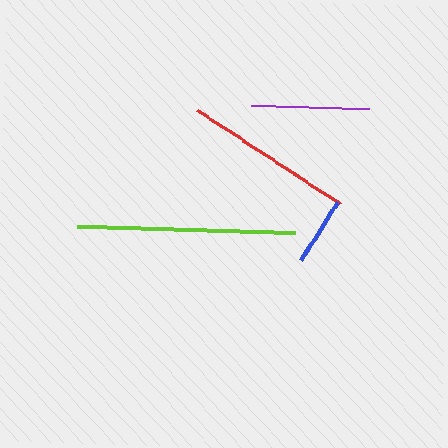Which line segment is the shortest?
The blue line is the shortest at approximately 68 pixels.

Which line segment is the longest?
The lime line is the longest at approximately 218 pixels.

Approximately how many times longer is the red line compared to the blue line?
The red line is approximately 2.5 times the length of the blue line.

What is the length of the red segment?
The red segment is approximately 170 pixels long.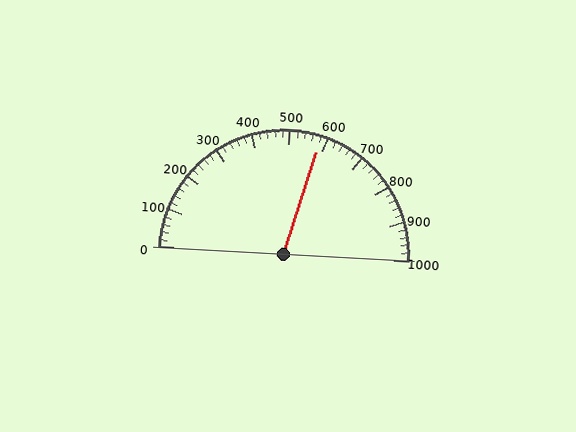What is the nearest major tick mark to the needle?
The nearest major tick mark is 600.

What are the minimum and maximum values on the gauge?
The gauge ranges from 0 to 1000.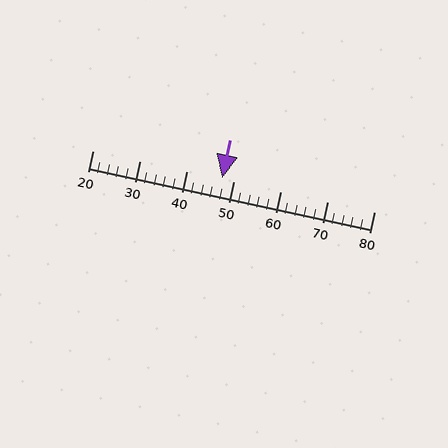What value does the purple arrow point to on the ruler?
The purple arrow points to approximately 48.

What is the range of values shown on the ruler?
The ruler shows values from 20 to 80.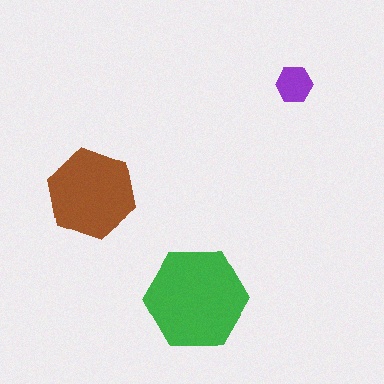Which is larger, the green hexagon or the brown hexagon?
The green one.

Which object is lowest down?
The green hexagon is bottommost.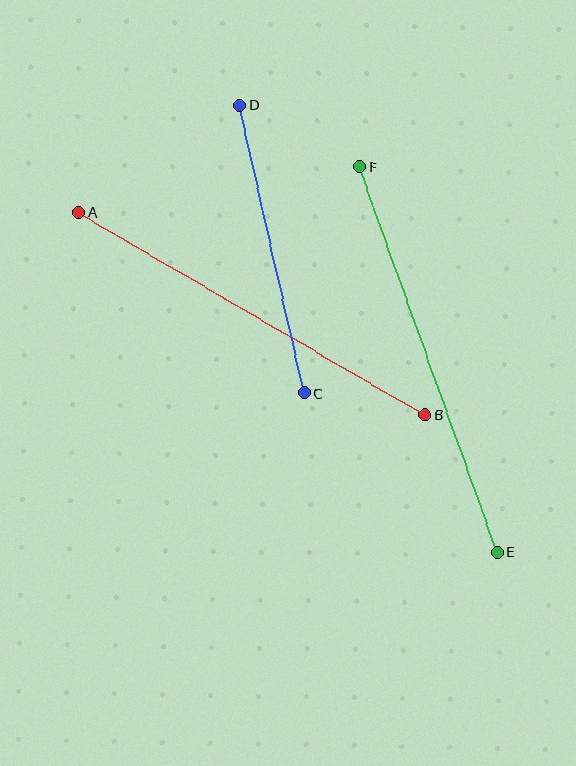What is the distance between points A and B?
The distance is approximately 401 pixels.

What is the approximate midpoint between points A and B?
The midpoint is at approximately (252, 314) pixels.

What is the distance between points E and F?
The distance is approximately 409 pixels.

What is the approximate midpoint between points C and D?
The midpoint is at approximately (272, 249) pixels.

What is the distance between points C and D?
The distance is approximately 295 pixels.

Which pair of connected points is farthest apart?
Points E and F are farthest apart.